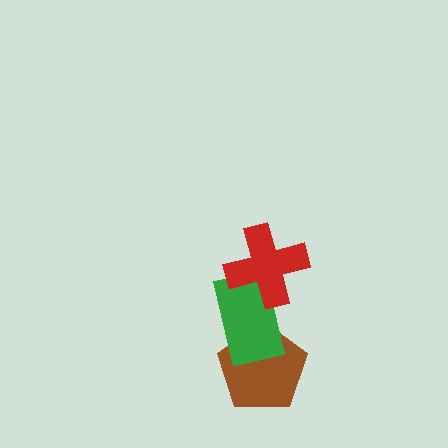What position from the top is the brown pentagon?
The brown pentagon is 3rd from the top.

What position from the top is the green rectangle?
The green rectangle is 2nd from the top.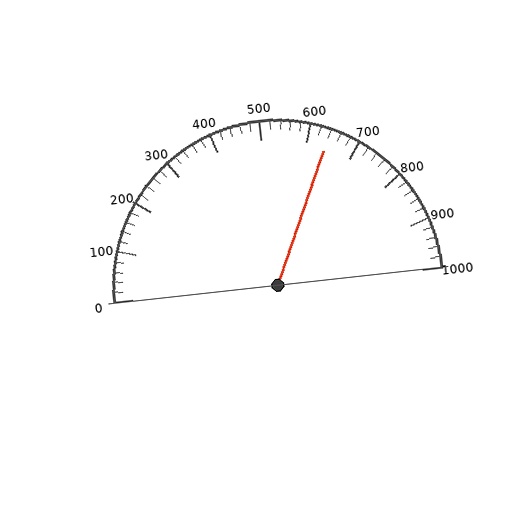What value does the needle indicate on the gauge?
The needle indicates approximately 640.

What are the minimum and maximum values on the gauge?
The gauge ranges from 0 to 1000.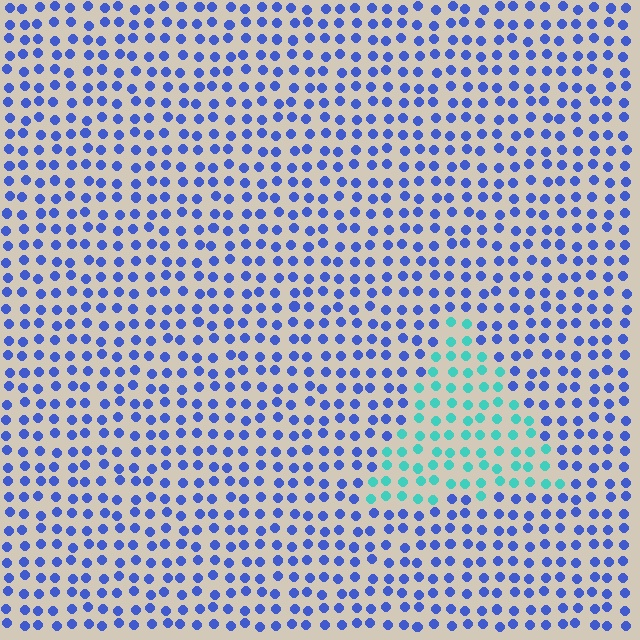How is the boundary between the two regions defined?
The boundary is defined purely by a slight shift in hue (about 57 degrees). Spacing, size, and orientation are identical on both sides.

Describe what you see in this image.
The image is filled with small blue elements in a uniform arrangement. A triangle-shaped region is visible where the elements are tinted to a slightly different hue, forming a subtle color boundary.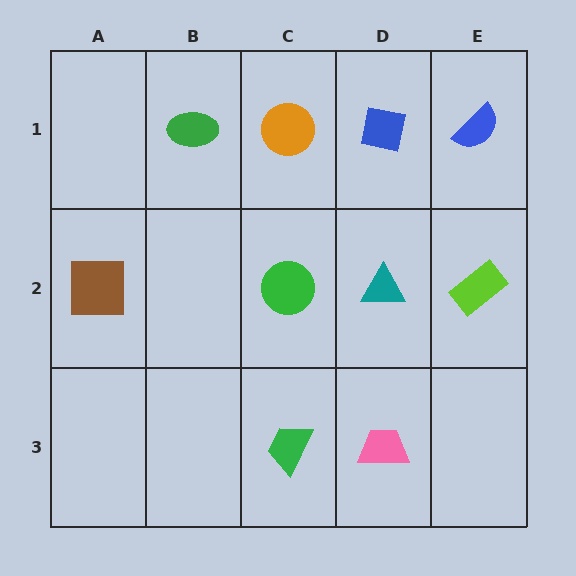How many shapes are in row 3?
2 shapes.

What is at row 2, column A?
A brown square.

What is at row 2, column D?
A teal triangle.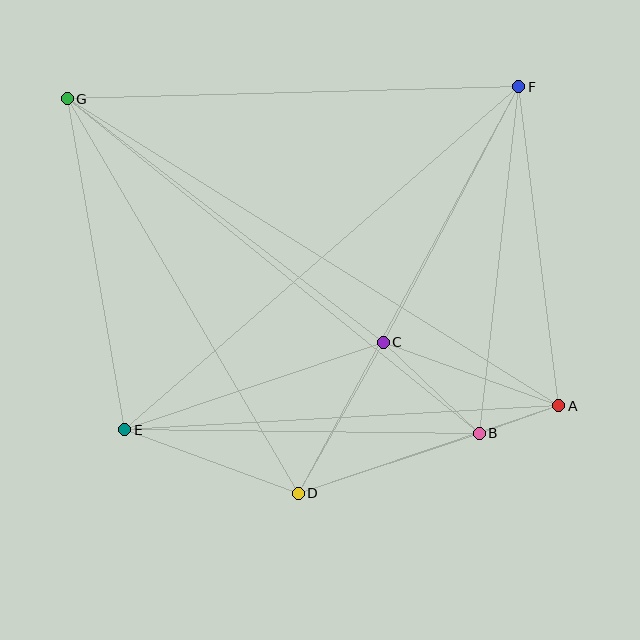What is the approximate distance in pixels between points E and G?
The distance between E and G is approximately 336 pixels.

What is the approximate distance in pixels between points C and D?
The distance between C and D is approximately 173 pixels.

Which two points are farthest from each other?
Points A and G are farthest from each other.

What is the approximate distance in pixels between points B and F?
The distance between B and F is approximately 349 pixels.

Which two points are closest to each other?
Points A and B are closest to each other.